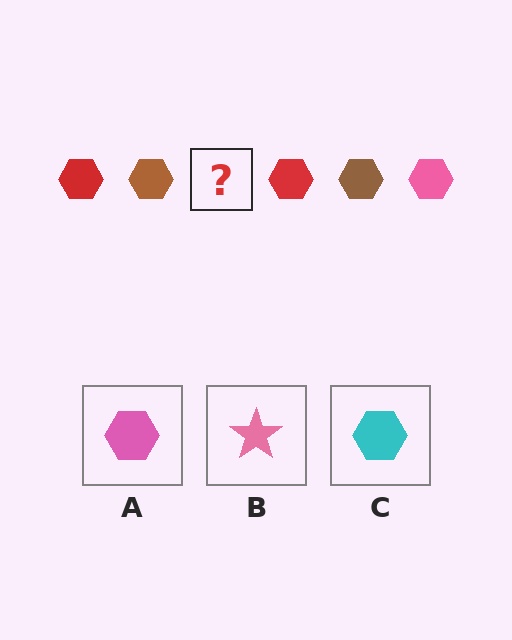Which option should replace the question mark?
Option A.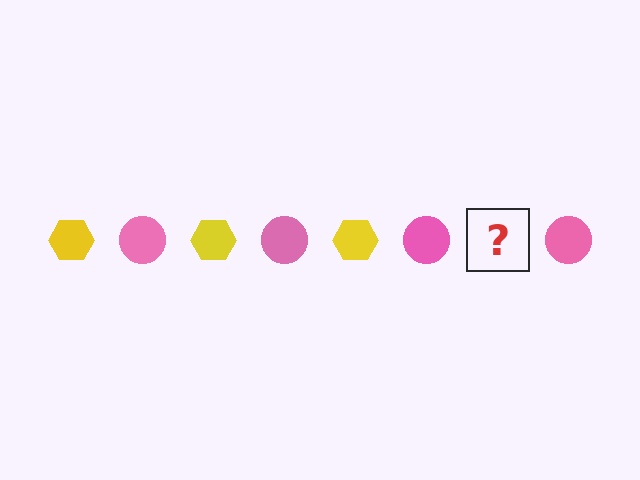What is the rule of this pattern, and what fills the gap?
The rule is that the pattern alternates between yellow hexagon and pink circle. The gap should be filled with a yellow hexagon.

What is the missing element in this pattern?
The missing element is a yellow hexagon.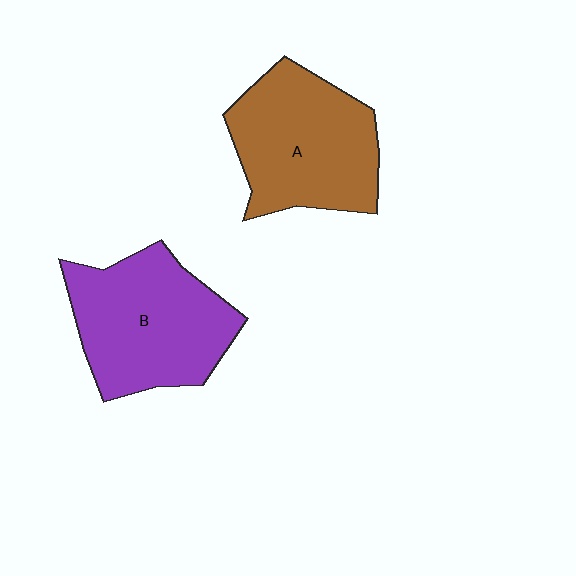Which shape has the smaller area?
Shape A (brown).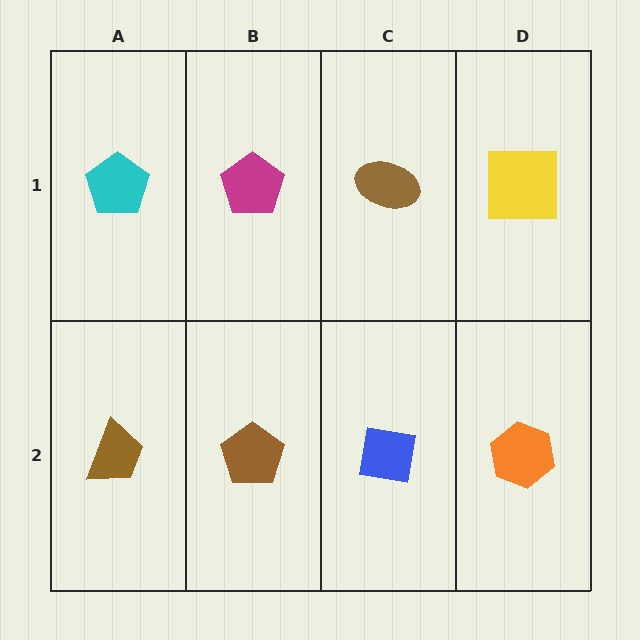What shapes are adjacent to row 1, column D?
An orange hexagon (row 2, column D), a brown ellipse (row 1, column C).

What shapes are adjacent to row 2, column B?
A magenta pentagon (row 1, column B), a brown trapezoid (row 2, column A), a blue square (row 2, column C).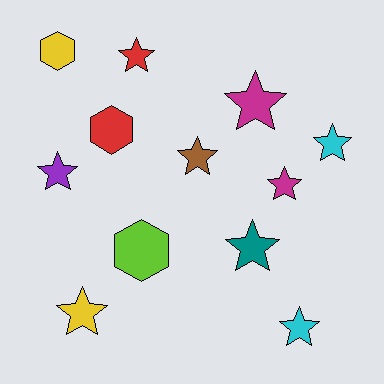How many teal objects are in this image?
There is 1 teal object.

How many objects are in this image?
There are 12 objects.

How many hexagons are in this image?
There are 3 hexagons.